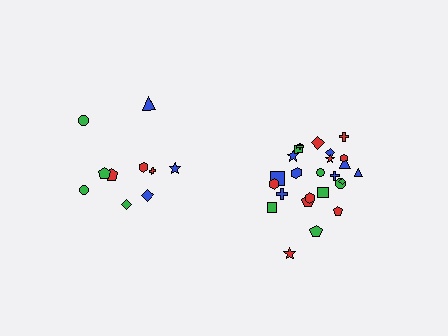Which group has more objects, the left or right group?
The right group.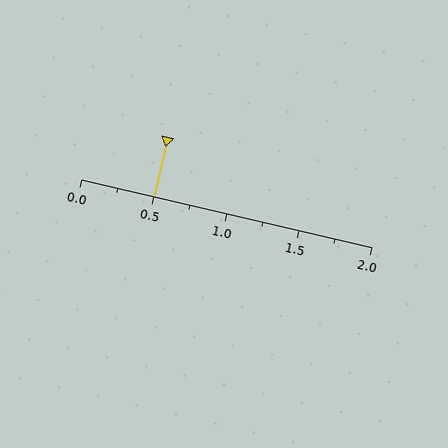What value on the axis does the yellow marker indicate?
The marker indicates approximately 0.5.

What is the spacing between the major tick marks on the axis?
The major ticks are spaced 0.5 apart.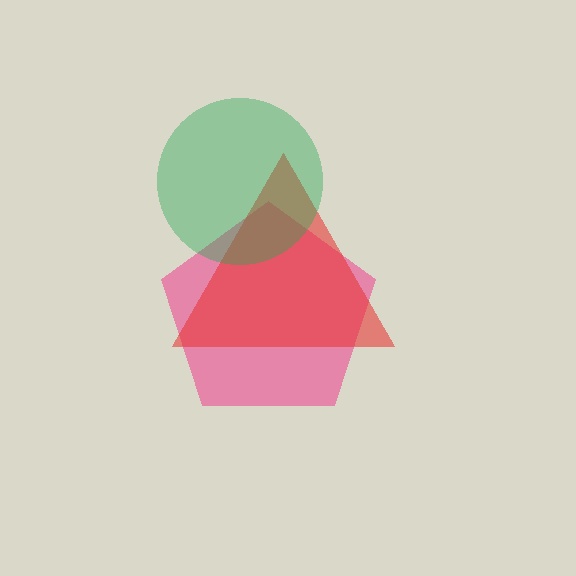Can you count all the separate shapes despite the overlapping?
Yes, there are 3 separate shapes.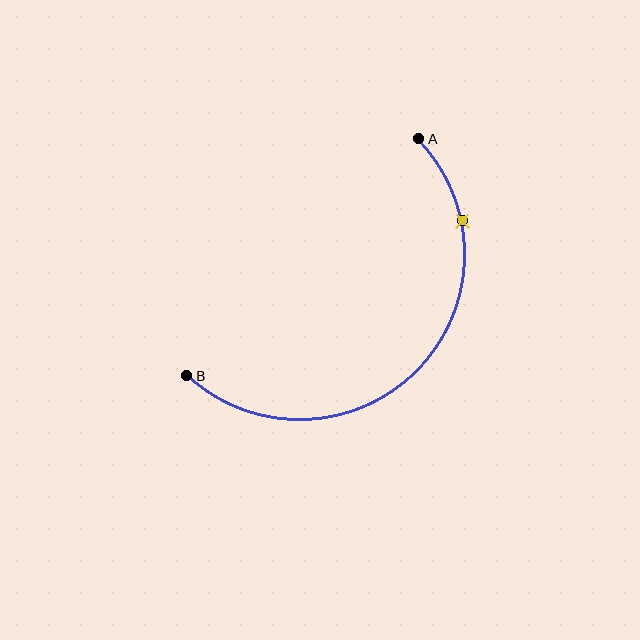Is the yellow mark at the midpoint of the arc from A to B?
No. The yellow mark lies on the arc but is closer to endpoint A. The arc midpoint would be at the point on the curve equidistant along the arc from both A and B.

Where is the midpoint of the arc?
The arc midpoint is the point on the curve farthest from the straight line joining A and B. It sits below and to the right of that line.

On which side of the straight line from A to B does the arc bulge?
The arc bulges below and to the right of the straight line connecting A and B.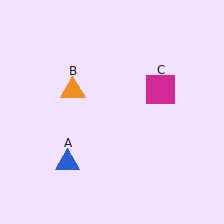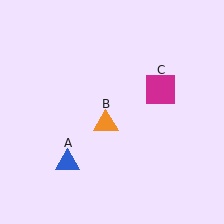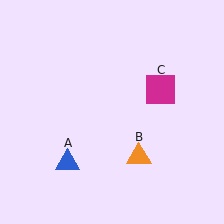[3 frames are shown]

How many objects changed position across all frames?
1 object changed position: orange triangle (object B).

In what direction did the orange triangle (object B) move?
The orange triangle (object B) moved down and to the right.